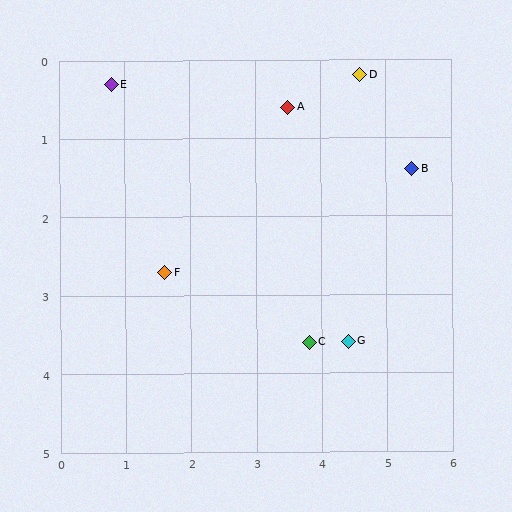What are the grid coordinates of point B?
Point B is at approximately (5.4, 1.4).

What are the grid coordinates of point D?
Point D is at approximately (4.6, 0.2).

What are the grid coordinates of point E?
Point E is at approximately (0.8, 0.3).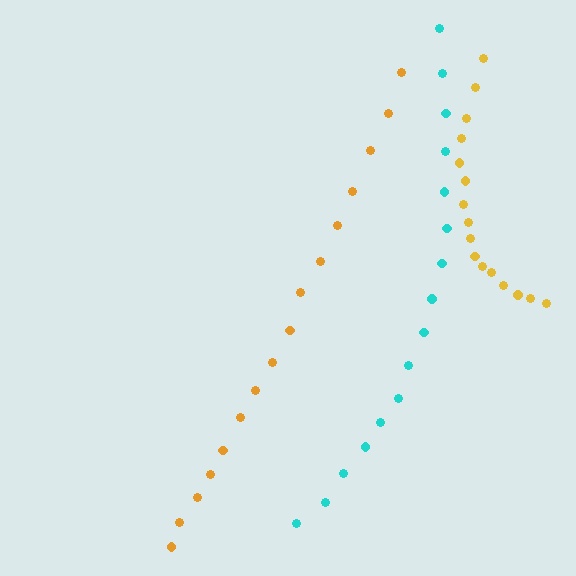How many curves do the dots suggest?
There are 3 distinct paths.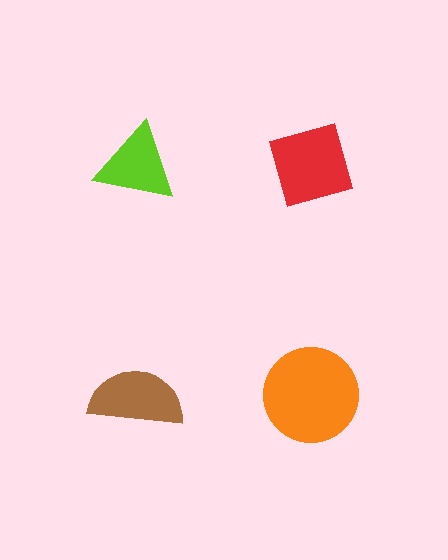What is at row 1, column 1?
A lime triangle.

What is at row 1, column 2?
A red diamond.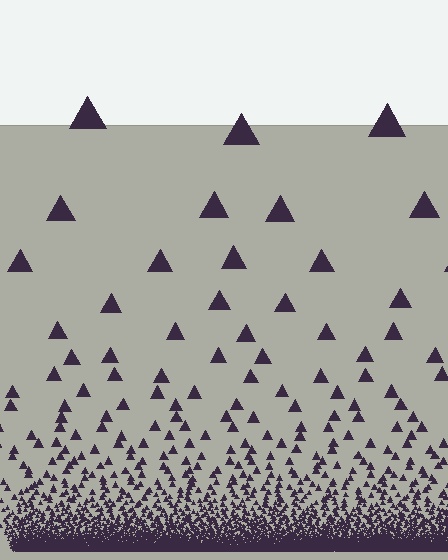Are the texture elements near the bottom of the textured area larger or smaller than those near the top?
Smaller. The gradient is inverted — elements near the bottom are smaller and denser.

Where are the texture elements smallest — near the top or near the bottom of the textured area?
Near the bottom.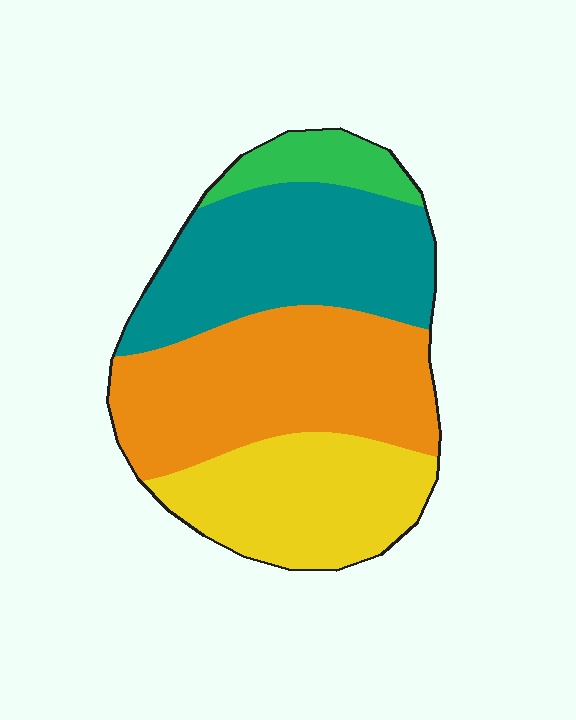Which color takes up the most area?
Orange, at roughly 35%.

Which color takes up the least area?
Green, at roughly 10%.